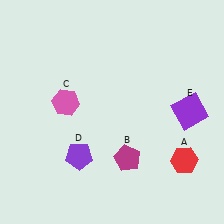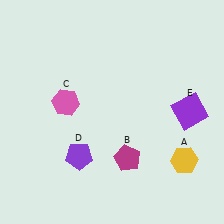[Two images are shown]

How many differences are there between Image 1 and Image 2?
There is 1 difference between the two images.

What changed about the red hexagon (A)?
In Image 1, A is red. In Image 2, it changed to yellow.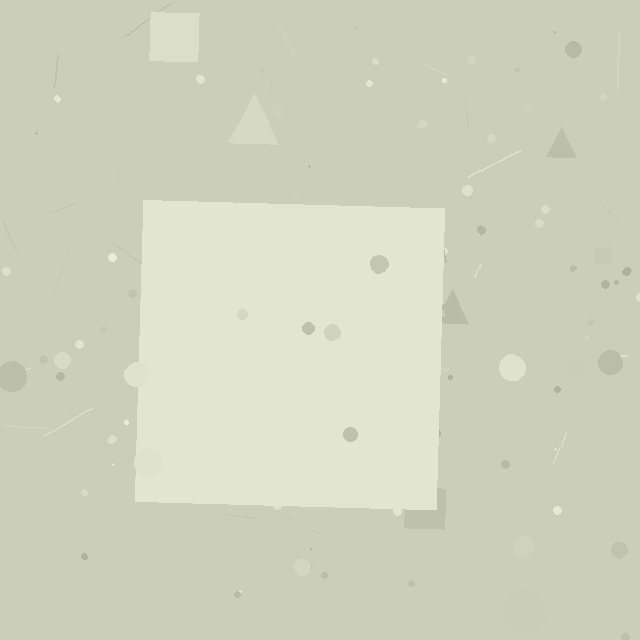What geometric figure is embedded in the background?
A square is embedded in the background.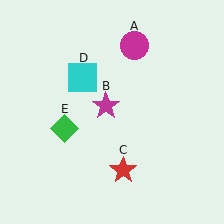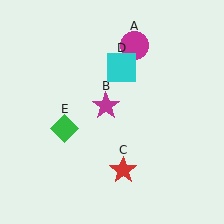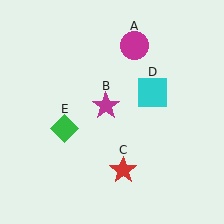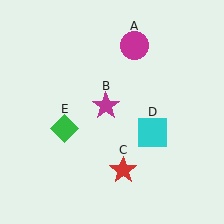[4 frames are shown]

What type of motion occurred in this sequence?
The cyan square (object D) rotated clockwise around the center of the scene.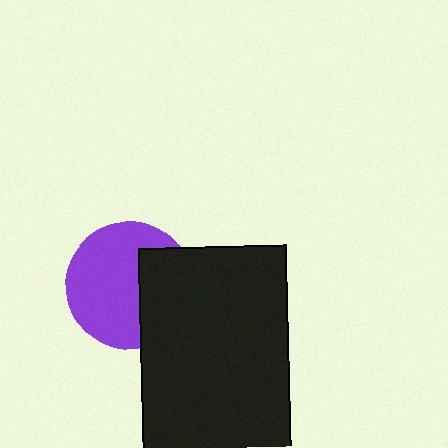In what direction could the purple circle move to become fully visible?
The purple circle could move left. That would shift it out from behind the black rectangle entirely.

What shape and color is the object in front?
The object in front is a black rectangle.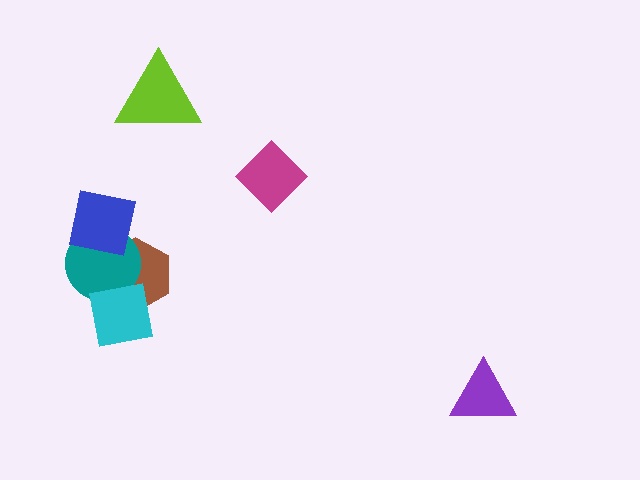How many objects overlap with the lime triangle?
0 objects overlap with the lime triangle.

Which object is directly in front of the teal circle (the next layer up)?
The cyan square is directly in front of the teal circle.